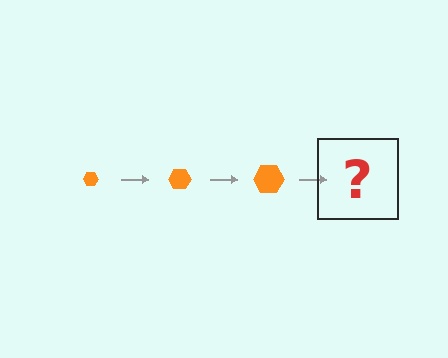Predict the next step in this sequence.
The next step is an orange hexagon, larger than the previous one.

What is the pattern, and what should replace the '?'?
The pattern is that the hexagon gets progressively larger each step. The '?' should be an orange hexagon, larger than the previous one.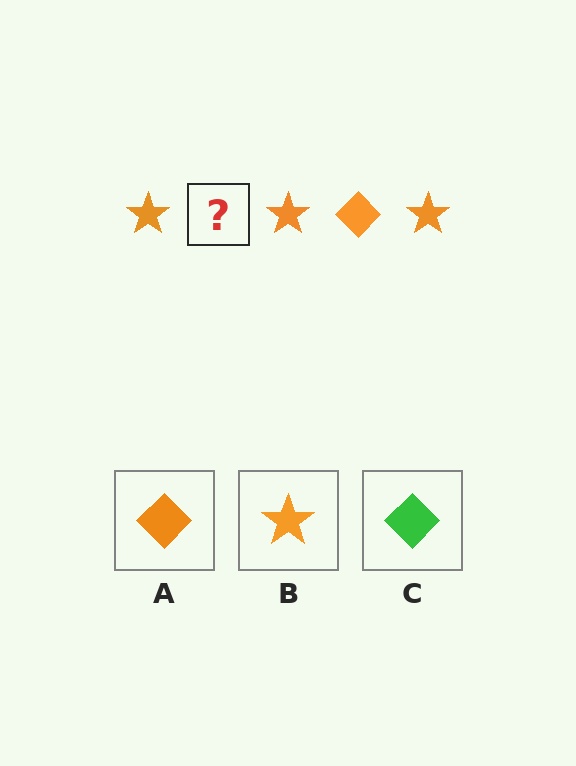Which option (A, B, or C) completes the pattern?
A.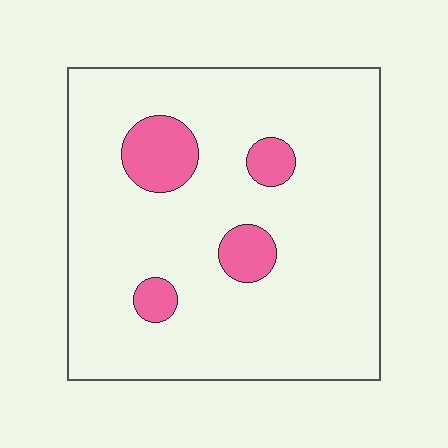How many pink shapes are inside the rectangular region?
4.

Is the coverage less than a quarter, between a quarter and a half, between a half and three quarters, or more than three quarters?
Less than a quarter.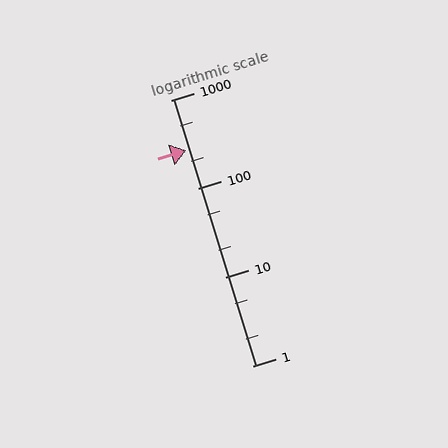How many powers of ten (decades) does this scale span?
The scale spans 3 decades, from 1 to 1000.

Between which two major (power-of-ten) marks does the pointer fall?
The pointer is between 100 and 1000.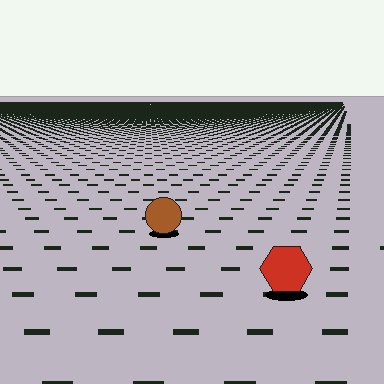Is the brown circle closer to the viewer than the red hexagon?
No. The red hexagon is closer — you can tell from the texture gradient: the ground texture is coarser near it.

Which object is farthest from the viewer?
The brown circle is farthest from the viewer. It appears smaller and the ground texture around it is denser.